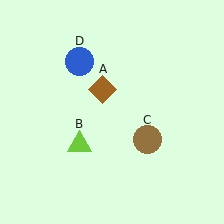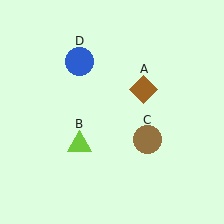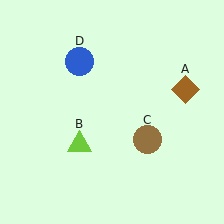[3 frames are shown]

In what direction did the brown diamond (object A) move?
The brown diamond (object A) moved right.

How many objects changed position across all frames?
1 object changed position: brown diamond (object A).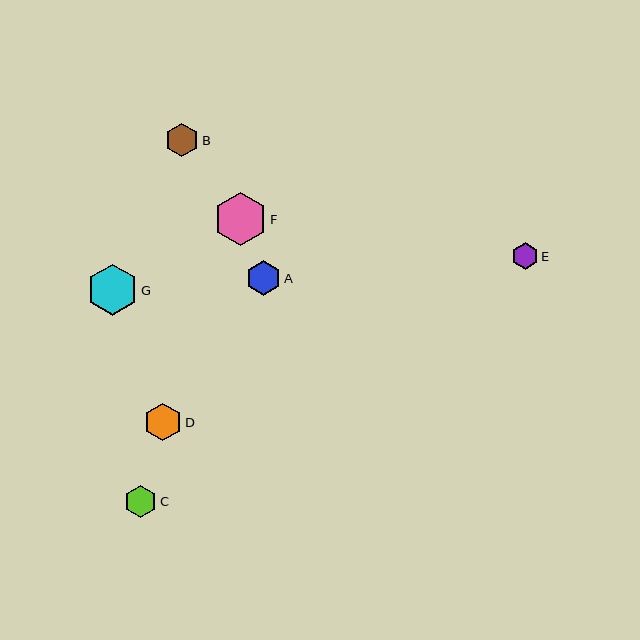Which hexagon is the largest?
Hexagon F is the largest with a size of approximately 53 pixels.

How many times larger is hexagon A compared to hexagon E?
Hexagon A is approximately 1.3 times the size of hexagon E.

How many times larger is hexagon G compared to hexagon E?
Hexagon G is approximately 1.9 times the size of hexagon E.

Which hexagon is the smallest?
Hexagon E is the smallest with a size of approximately 27 pixels.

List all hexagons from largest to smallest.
From largest to smallest: F, G, D, A, B, C, E.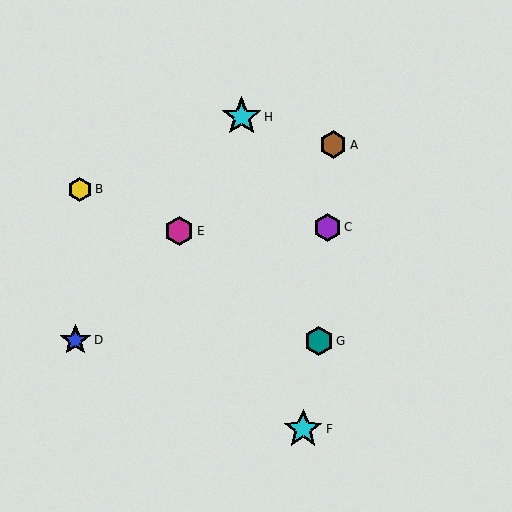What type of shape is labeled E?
Shape E is a magenta hexagon.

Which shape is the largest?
The cyan star (labeled H) is the largest.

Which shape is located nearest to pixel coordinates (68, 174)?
The yellow hexagon (labeled B) at (80, 189) is nearest to that location.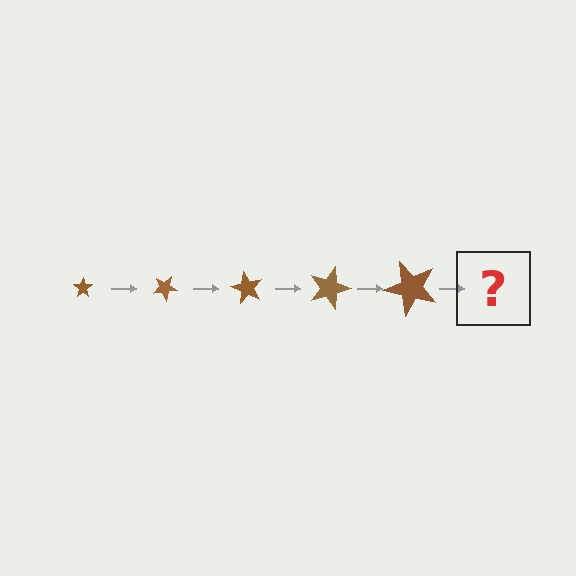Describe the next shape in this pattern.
It should be a star, larger than the previous one and rotated 150 degrees from the start.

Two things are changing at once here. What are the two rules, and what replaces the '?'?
The two rules are that the star grows larger each step and it rotates 30 degrees each step. The '?' should be a star, larger than the previous one and rotated 150 degrees from the start.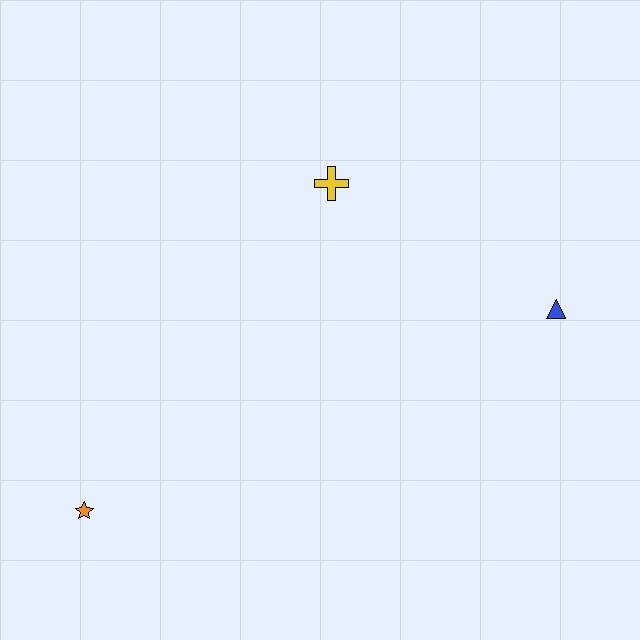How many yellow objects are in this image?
There is 1 yellow object.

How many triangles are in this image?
There is 1 triangle.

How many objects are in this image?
There are 3 objects.